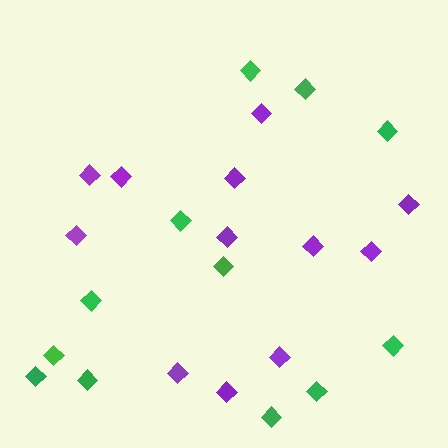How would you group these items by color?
There are 2 groups: one group of purple diamonds (12) and one group of green diamonds (12).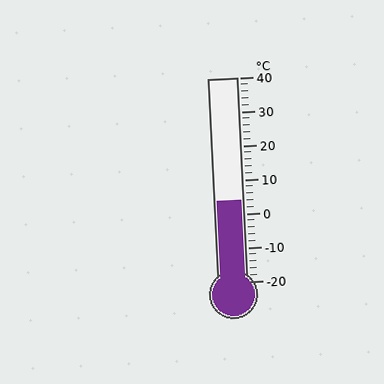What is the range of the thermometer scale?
The thermometer scale ranges from -20°C to 40°C.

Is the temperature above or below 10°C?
The temperature is below 10°C.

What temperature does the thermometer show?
The thermometer shows approximately 4°C.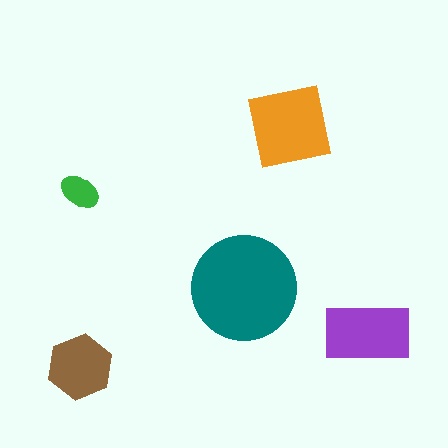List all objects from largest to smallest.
The teal circle, the orange square, the purple rectangle, the brown hexagon, the green ellipse.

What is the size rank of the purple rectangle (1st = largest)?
3rd.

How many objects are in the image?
There are 5 objects in the image.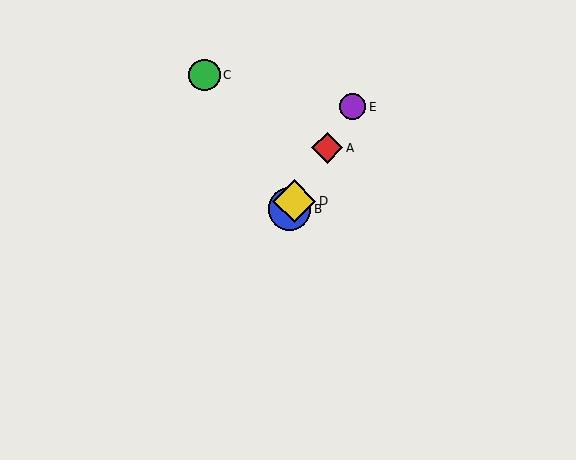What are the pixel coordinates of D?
Object D is at (294, 201).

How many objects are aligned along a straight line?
4 objects (A, B, D, E) are aligned along a straight line.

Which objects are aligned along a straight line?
Objects A, B, D, E are aligned along a straight line.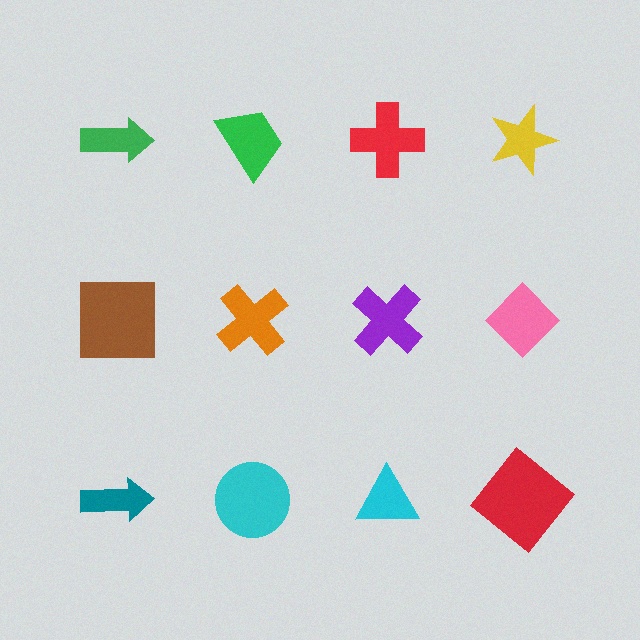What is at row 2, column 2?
An orange cross.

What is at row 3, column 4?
A red diamond.